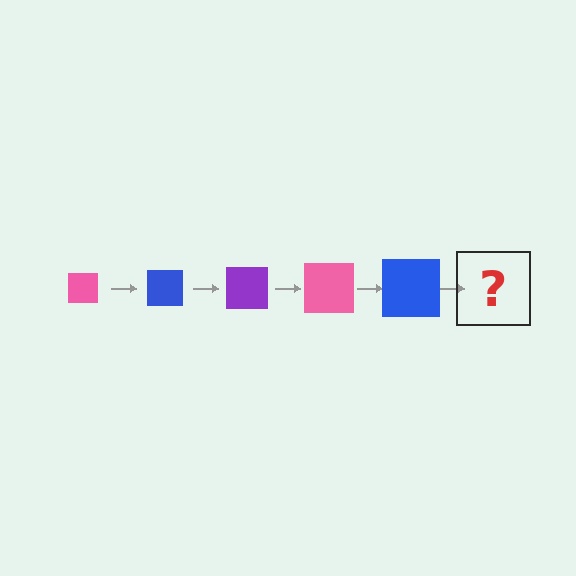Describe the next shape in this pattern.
It should be a purple square, larger than the previous one.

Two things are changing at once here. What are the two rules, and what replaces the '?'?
The two rules are that the square grows larger each step and the color cycles through pink, blue, and purple. The '?' should be a purple square, larger than the previous one.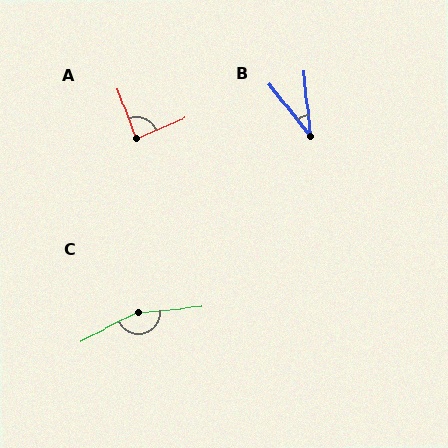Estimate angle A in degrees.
Approximately 86 degrees.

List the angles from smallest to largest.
B (32°), A (86°), C (159°).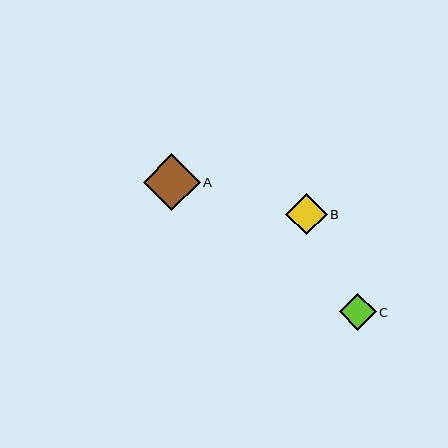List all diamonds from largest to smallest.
From largest to smallest: A, B, C.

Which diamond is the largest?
Diamond A is the largest with a size of approximately 57 pixels.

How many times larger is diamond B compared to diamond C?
Diamond B is approximately 1.1 times the size of diamond C.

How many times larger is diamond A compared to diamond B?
Diamond A is approximately 1.4 times the size of diamond B.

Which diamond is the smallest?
Diamond C is the smallest with a size of approximately 37 pixels.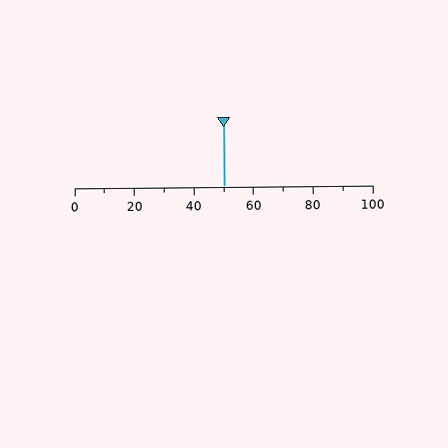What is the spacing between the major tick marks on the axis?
The major ticks are spaced 20 apart.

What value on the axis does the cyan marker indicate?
The marker indicates approximately 50.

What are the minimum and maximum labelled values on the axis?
The axis runs from 0 to 100.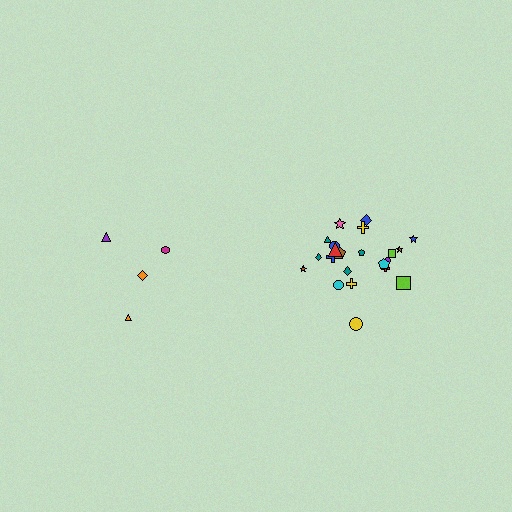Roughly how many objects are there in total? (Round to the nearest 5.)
Roughly 25 objects in total.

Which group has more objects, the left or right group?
The right group.